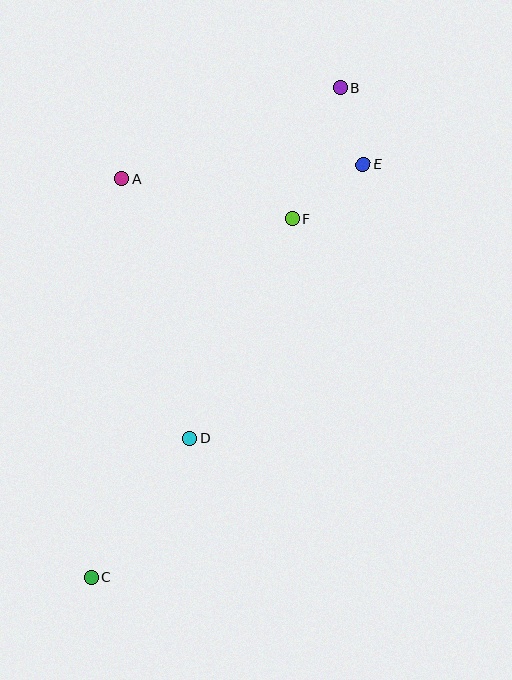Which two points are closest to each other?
Points B and E are closest to each other.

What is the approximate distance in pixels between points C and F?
The distance between C and F is approximately 411 pixels.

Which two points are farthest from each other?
Points B and C are farthest from each other.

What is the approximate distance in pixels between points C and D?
The distance between C and D is approximately 170 pixels.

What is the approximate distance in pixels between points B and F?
The distance between B and F is approximately 139 pixels.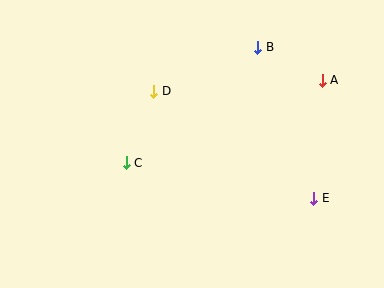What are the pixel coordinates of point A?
Point A is at (322, 80).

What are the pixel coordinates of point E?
Point E is at (314, 198).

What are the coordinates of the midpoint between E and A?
The midpoint between E and A is at (318, 139).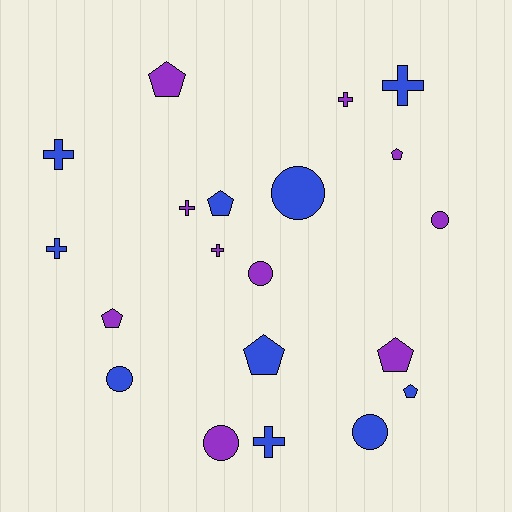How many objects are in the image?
There are 20 objects.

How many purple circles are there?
There are 3 purple circles.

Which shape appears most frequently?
Pentagon, with 7 objects.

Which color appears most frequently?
Purple, with 10 objects.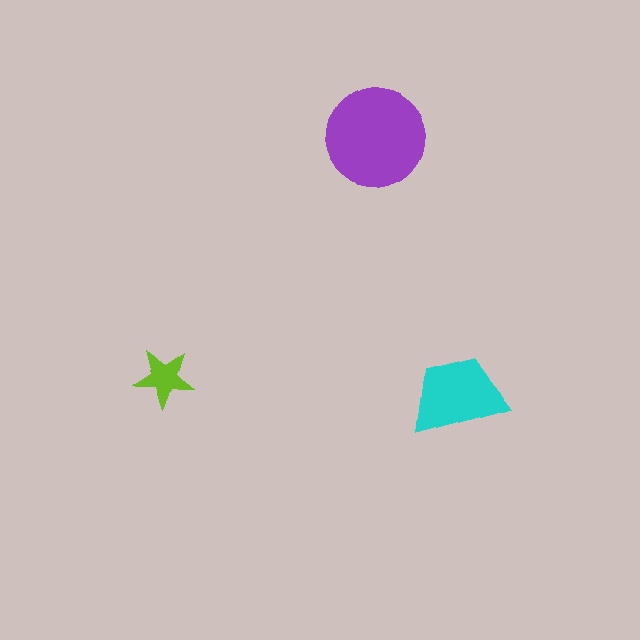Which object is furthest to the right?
The cyan trapezoid is rightmost.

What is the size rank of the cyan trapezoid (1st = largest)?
2nd.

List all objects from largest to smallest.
The purple circle, the cyan trapezoid, the lime star.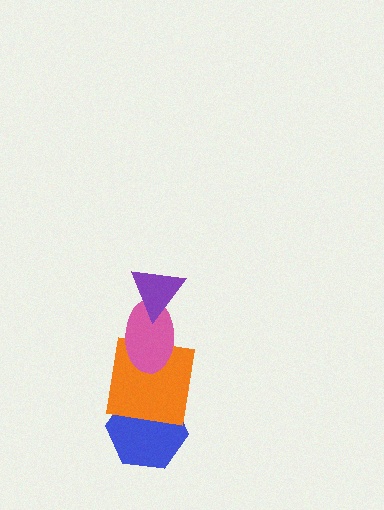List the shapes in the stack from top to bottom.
From top to bottom: the purple triangle, the pink ellipse, the orange square, the blue hexagon.